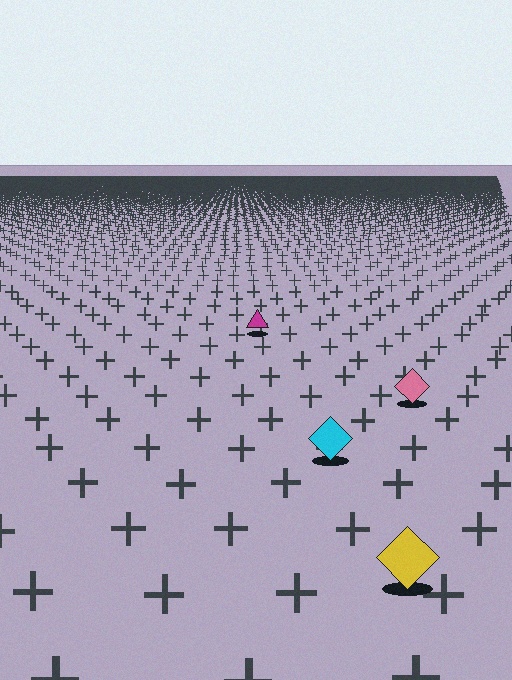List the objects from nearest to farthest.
From nearest to farthest: the yellow diamond, the cyan diamond, the pink diamond, the magenta triangle.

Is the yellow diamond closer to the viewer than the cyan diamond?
Yes. The yellow diamond is closer — you can tell from the texture gradient: the ground texture is coarser near it.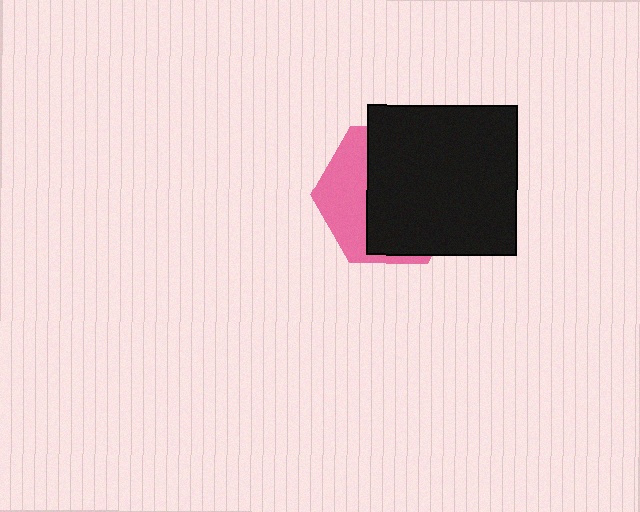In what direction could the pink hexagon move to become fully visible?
The pink hexagon could move left. That would shift it out from behind the black square entirely.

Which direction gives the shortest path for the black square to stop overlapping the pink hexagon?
Moving right gives the shortest separation.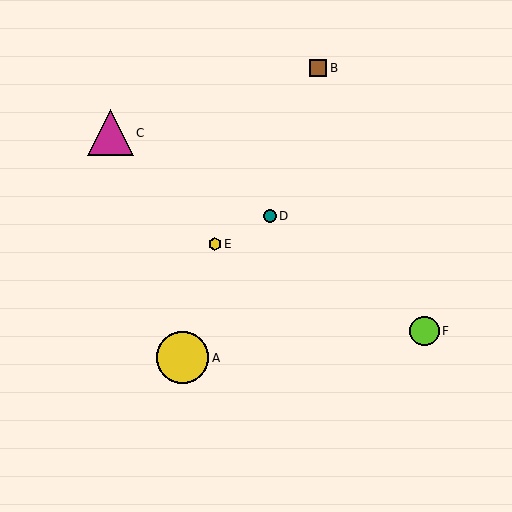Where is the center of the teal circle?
The center of the teal circle is at (270, 216).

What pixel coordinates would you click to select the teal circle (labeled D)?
Click at (270, 216) to select the teal circle D.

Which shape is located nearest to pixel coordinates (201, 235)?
The yellow hexagon (labeled E) at (215, 244) is nearest to that location.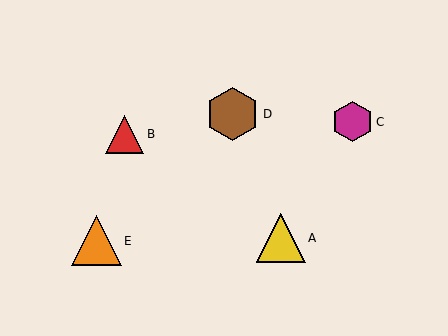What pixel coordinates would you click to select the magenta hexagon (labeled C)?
Click at (352, 122) to select the magenta hexagon C.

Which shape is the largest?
The brown hexagon (labeled D) is the largest.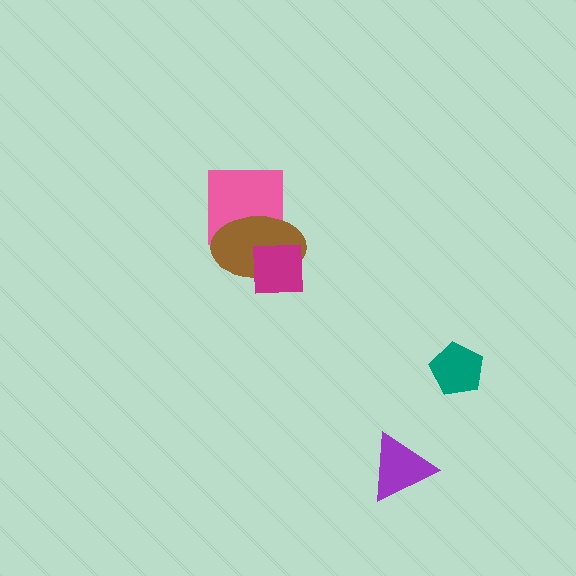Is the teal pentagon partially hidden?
No, no other shape covers it.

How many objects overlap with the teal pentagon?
0 objects overlap with the teal pentagon.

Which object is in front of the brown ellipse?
The magenta square is in front of the brown ellipse.